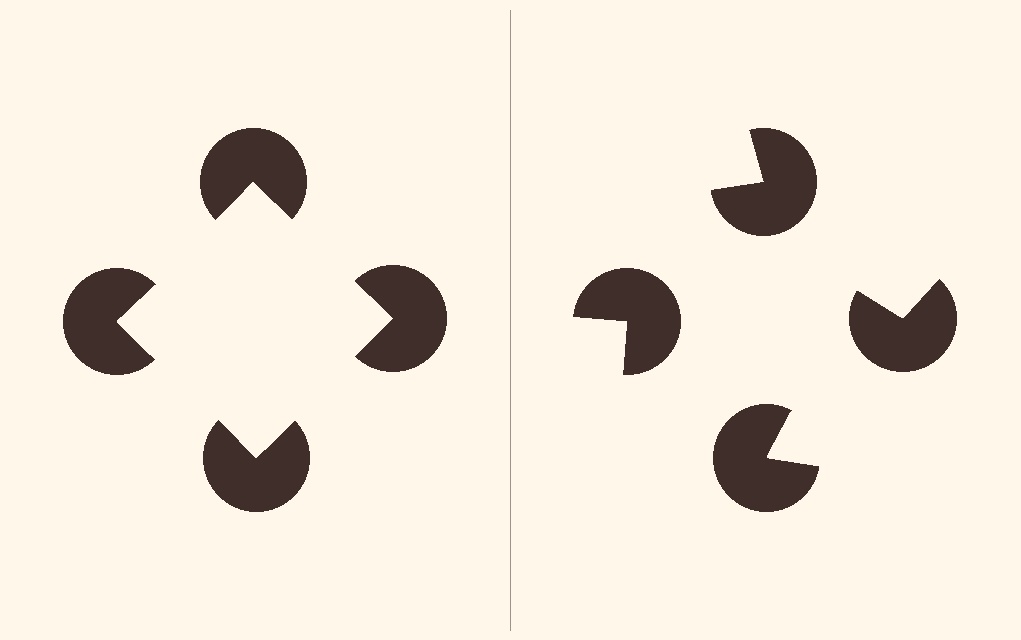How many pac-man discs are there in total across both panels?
8 — 4 on each side.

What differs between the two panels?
The pac-man discs are positioned identically on both sides; only the wedge orientations differ. On the left they align to a square; on the right they are misaligned.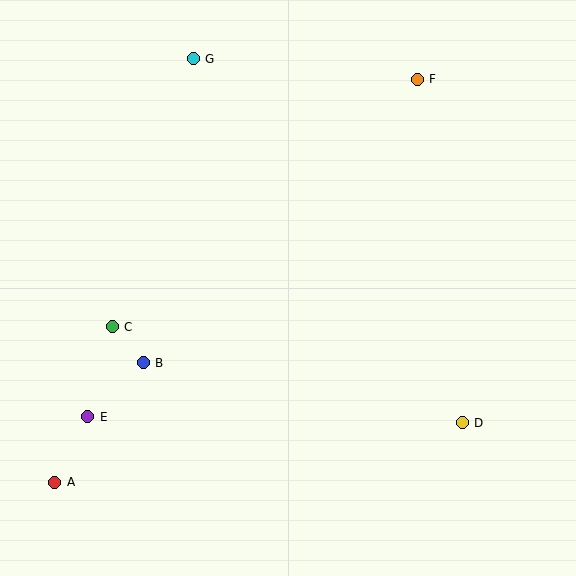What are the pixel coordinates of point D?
Point D is at (462, 423).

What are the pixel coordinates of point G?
Point G is at (193, 59).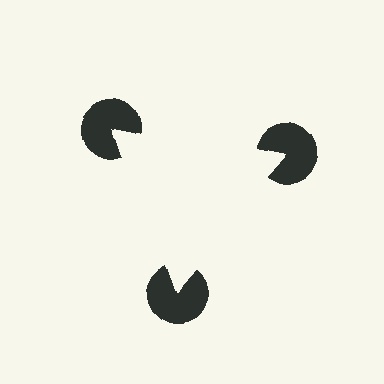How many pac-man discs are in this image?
There are 3 — one at each vertex of the illusory triangle.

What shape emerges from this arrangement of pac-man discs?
An illusory triangle — its edges are inferred from the aligned wedge cuts in the pac-man discs, not physically drawn.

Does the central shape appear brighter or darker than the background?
It typically appears slightly brighter than the background, even though no actual brightness change is drawn.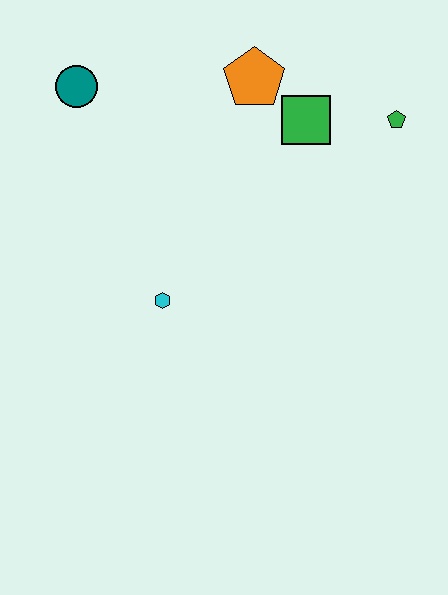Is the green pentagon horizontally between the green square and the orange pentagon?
No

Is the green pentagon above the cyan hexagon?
Yes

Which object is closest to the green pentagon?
The green square is closest to the green pentagon.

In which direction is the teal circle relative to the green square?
The teal circle is to the left of the green square.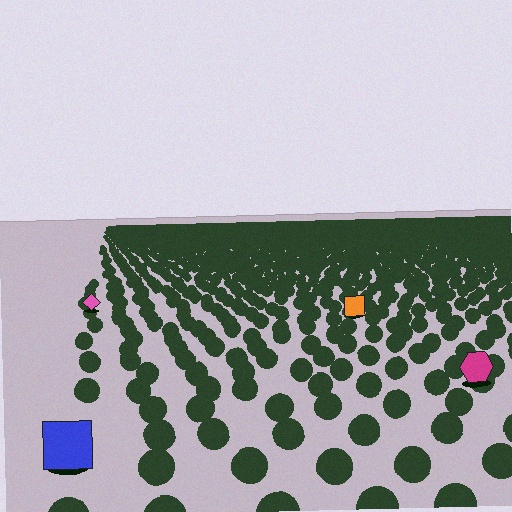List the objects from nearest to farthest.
From nearest to farthest: the blue square, the magenta hexagon, the orange square, the pink diamond.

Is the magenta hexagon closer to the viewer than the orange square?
Yes. The magenta hexagon is closer — you can tell from the texture gradient: the ground texture is coarser near it.